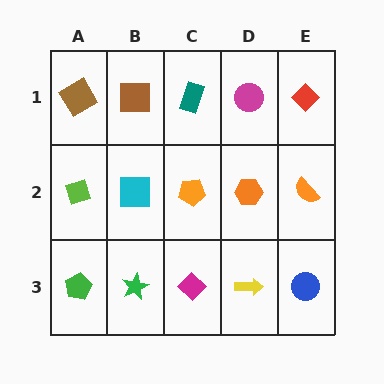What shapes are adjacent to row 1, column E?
An orange semicircle (row 2, column E), a magenta circle (row 1, column D).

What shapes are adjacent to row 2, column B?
A brown square (row 1, column B), a green star (row 3, column B), a lime diamond (row 2, column A), an orange pentagon (row 2, column C).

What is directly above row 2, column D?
A magenta circle.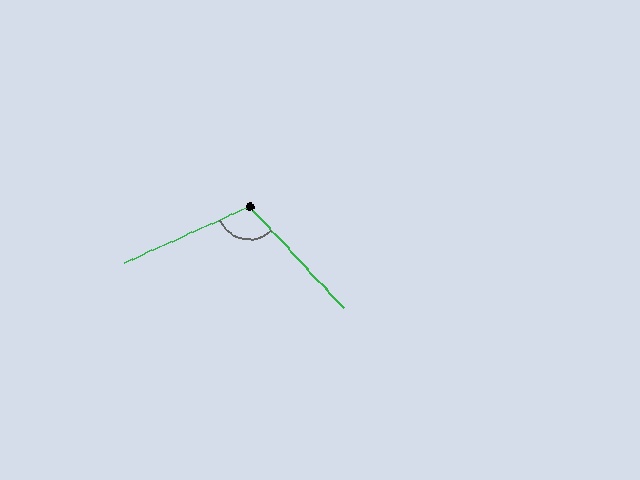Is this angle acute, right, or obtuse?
It is obtuse.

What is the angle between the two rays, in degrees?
Approximately 108 degrees.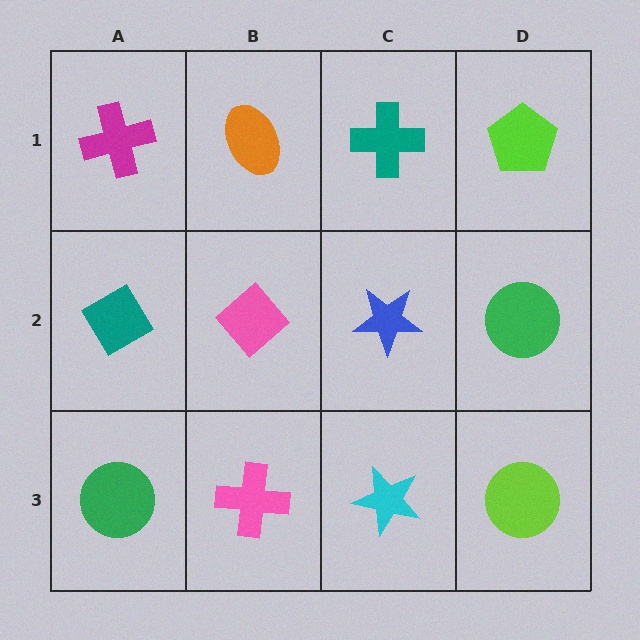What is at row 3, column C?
A cyan star.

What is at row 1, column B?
An orange ellipse.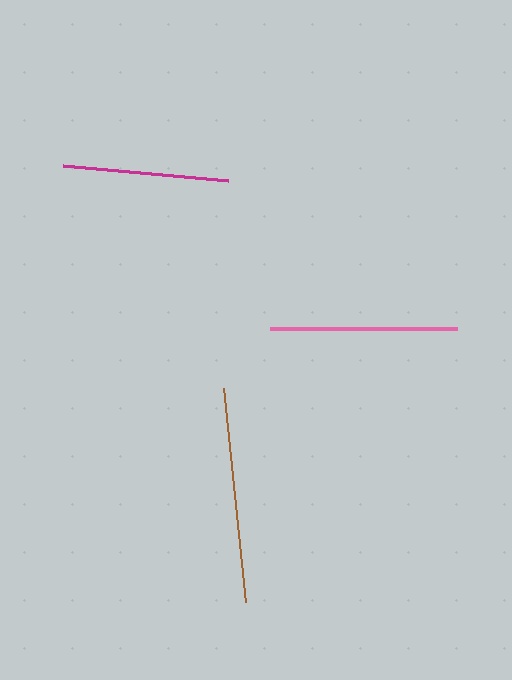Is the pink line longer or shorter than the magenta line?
The pink line is longer than the magenta line.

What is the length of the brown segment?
The brown segment is approximately 215 pixels long.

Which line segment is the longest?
The brown line is the longest at approximately 215 pixels.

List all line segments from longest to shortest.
From longest to shortest: brown, pink, magenta.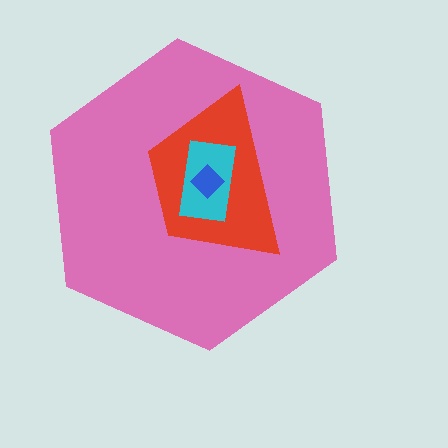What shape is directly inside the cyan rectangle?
The blue diamond.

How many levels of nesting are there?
4.